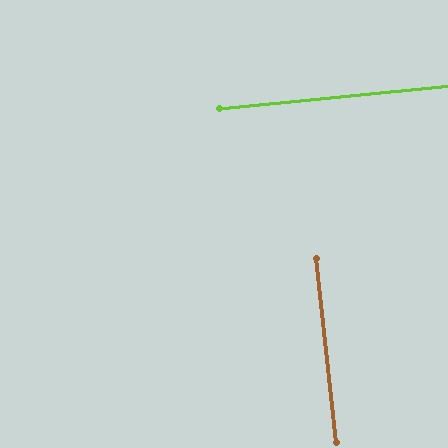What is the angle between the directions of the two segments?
Approximately 89 degrees.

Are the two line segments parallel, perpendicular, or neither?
Perpendicular — they meet at approximately 89°.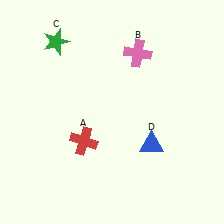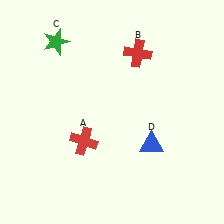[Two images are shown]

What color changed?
The cross (B) changed from pink in Image 1 to red in Image 2.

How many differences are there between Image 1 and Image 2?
There is 1 difference between the two images.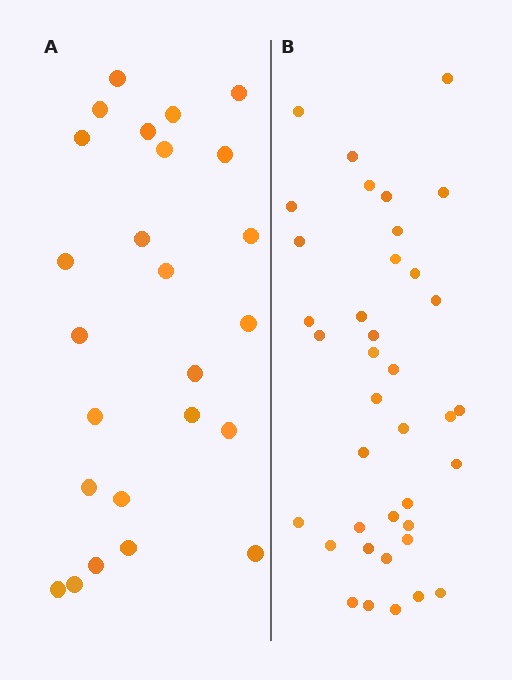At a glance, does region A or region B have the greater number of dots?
Region B (the right region) has more dots.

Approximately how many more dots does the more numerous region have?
Region B has approximately 15 more dots than region A.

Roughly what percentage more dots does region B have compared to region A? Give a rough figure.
About 50% more.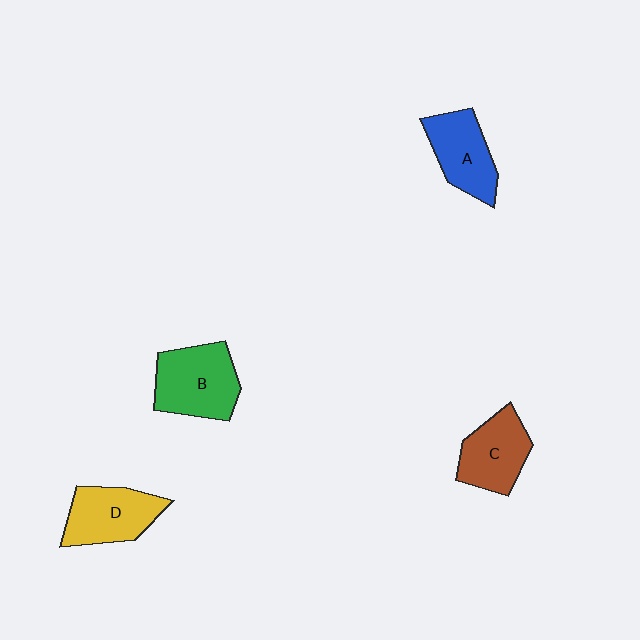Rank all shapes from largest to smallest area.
From largest to smallest: B (green), D (yellow), A (blue), C (brown).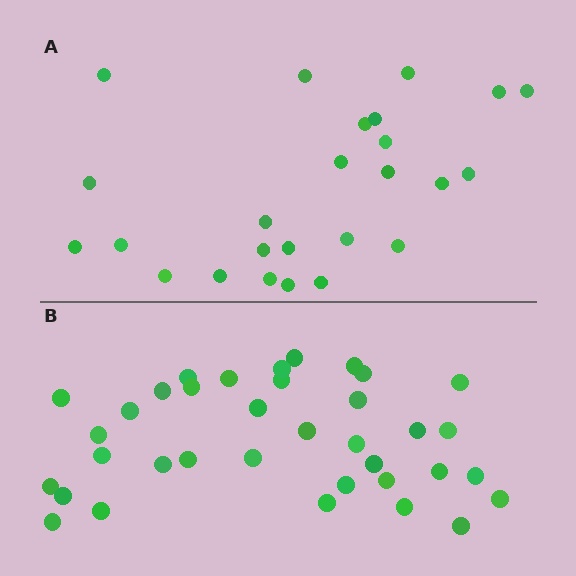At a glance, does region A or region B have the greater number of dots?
Region B (the bottom region) has more dots.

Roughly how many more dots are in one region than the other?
Region B has roughly 12 or so more dots than region A.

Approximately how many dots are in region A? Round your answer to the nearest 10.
About 20 dots. (The exact count is 25, which rounds to 20.)